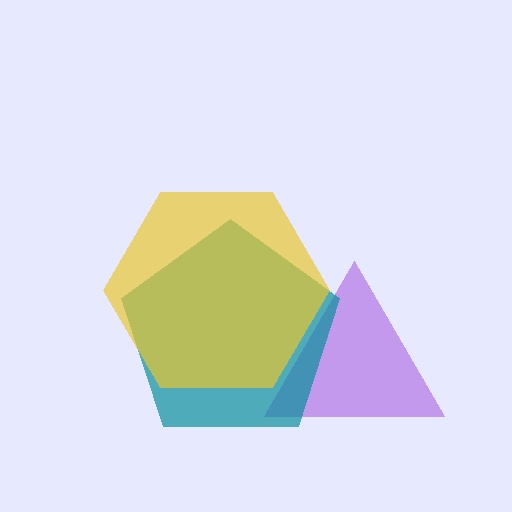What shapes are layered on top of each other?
The layered shapes are: a purple triangle, a teal pentagon, a yellow hexagon.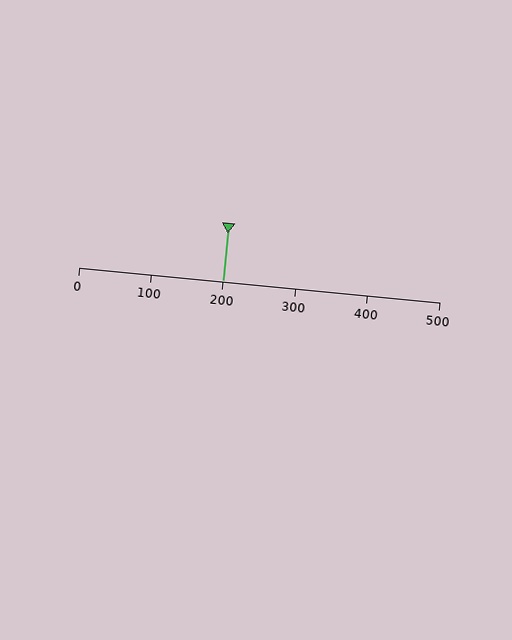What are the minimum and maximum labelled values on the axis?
The axis runs from 0 to 500.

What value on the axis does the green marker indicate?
The marker indicates approximately 200.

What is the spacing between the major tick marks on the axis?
The major ticks are spaced 100 apart.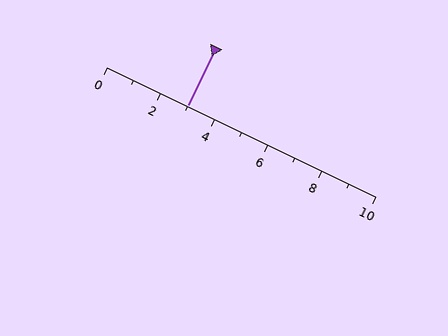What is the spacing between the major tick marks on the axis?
The major ticks are spaced 2 apart.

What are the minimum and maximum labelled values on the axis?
The axis runs from 0 to 10.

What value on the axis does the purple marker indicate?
The marker indicates approximately 3.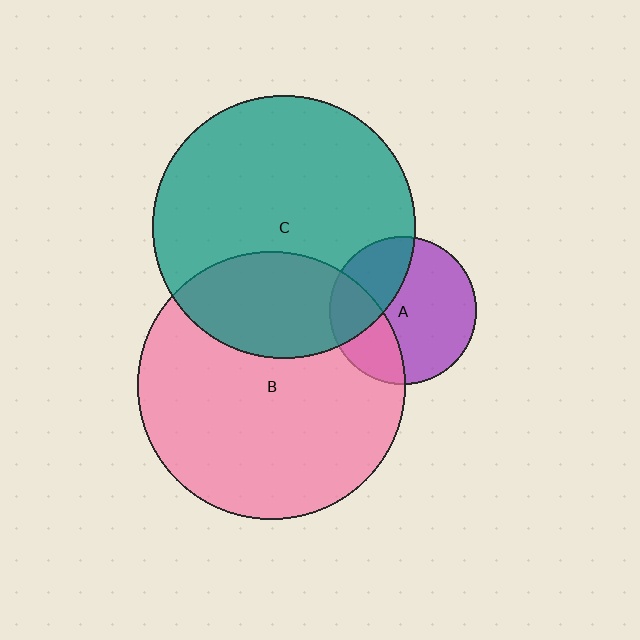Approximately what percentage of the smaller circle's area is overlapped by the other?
Approximately 30%.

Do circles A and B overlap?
Yes.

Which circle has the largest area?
Circle B (pink).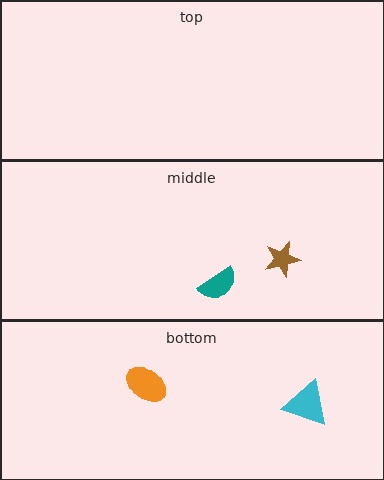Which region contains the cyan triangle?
The bottom region.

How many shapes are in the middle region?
2.